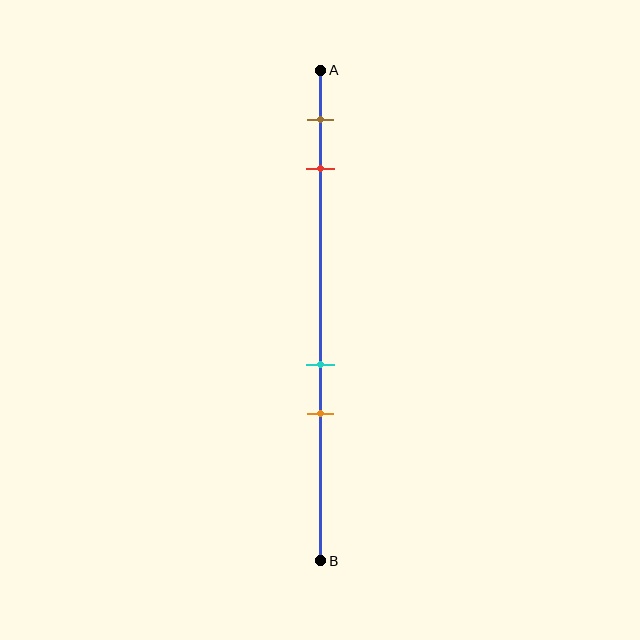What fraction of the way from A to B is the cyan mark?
The cyan mark is approximately 60% (0.6) of the way from A to B.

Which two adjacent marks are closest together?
The cyan and orange marks are the closest adjacent pair.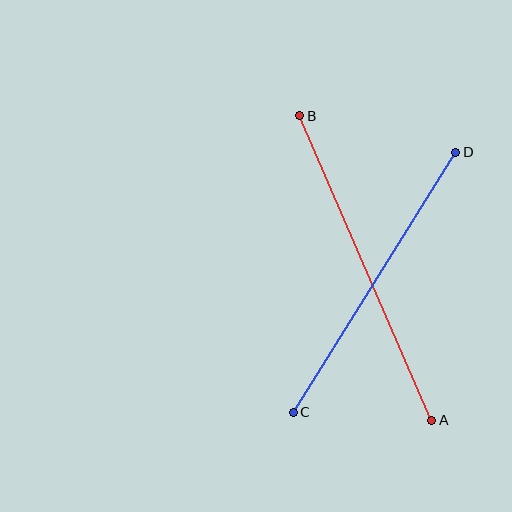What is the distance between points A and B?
The distance is approximately 332 pixels.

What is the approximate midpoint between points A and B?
The midpoint is at approximately (366, 268) pixels.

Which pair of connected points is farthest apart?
Points A and B are farthest apart.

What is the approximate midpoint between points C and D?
The midpoint is at approximately (375, 282) pixels.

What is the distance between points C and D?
The distance is approximately 307 pixels.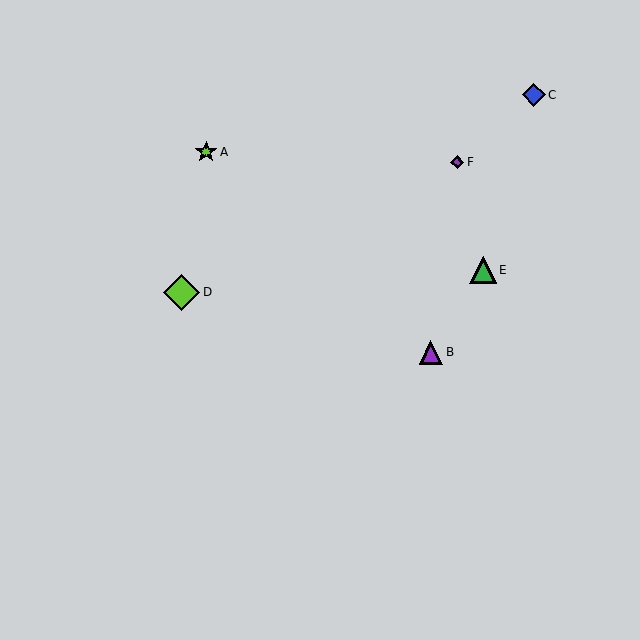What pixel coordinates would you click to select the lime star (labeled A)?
Click at (206, 152) to select the lime star A.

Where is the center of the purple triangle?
The center of the purple triangle is at (431, 352).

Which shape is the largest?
The lime diamond (labeled D) is the largest.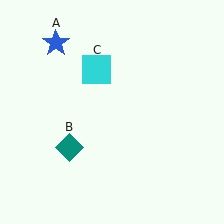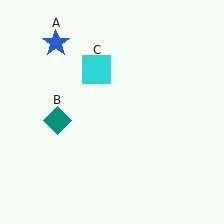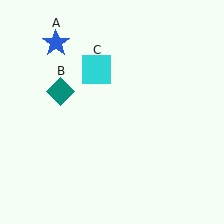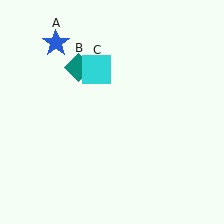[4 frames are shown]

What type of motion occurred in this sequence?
The teal diamond (object B) rotated clockwise around the center of the scene.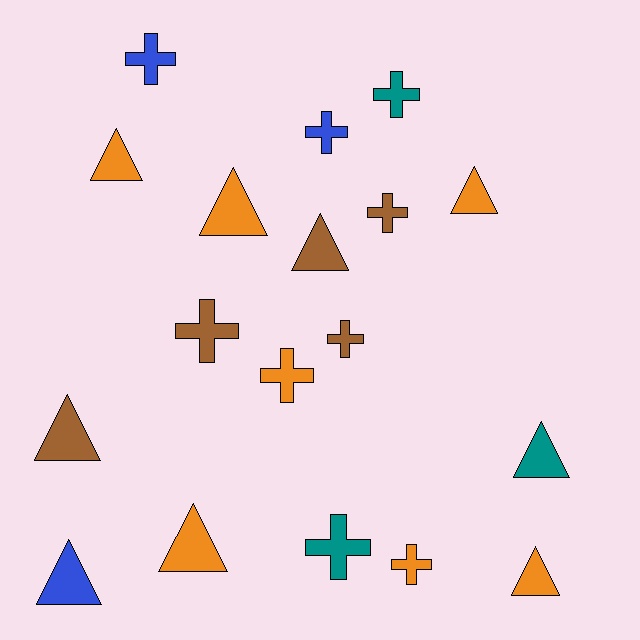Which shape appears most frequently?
Cross, with 9 objects.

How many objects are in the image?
There are 18 objects.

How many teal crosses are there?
There are 2 teal crosses.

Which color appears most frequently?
Orange, with 7 objects.